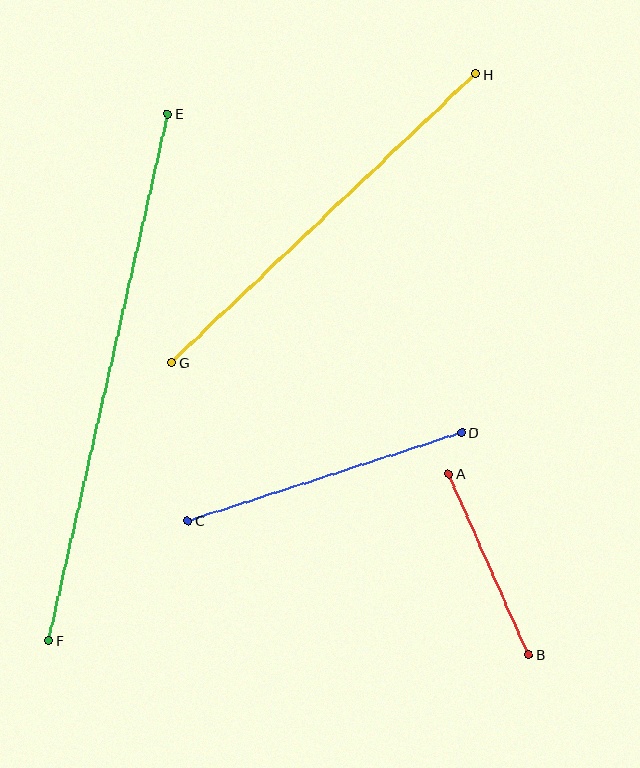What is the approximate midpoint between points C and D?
The midpoint is at approximately (325, 477) pixels.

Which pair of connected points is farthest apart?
Points E and F are farthest apart.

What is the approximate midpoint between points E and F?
The midpoint is at approximately (108, 377) pixels.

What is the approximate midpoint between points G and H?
The midpoint is at approximately (324, 218) pixels.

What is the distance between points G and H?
The distance is approximately 419 pixels.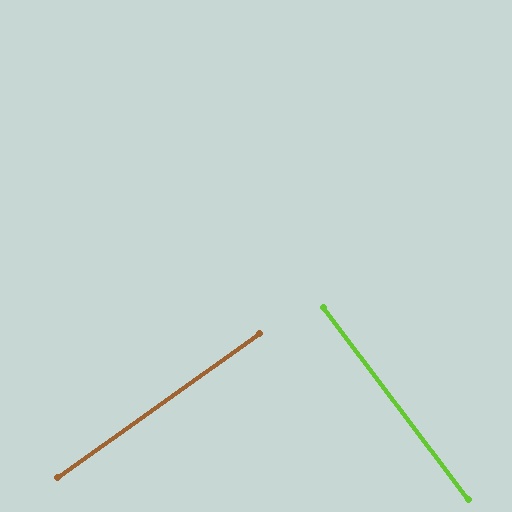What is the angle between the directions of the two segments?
Approximately 88 degrees.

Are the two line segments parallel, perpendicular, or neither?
Perpendicular — they meet at approximately 88°.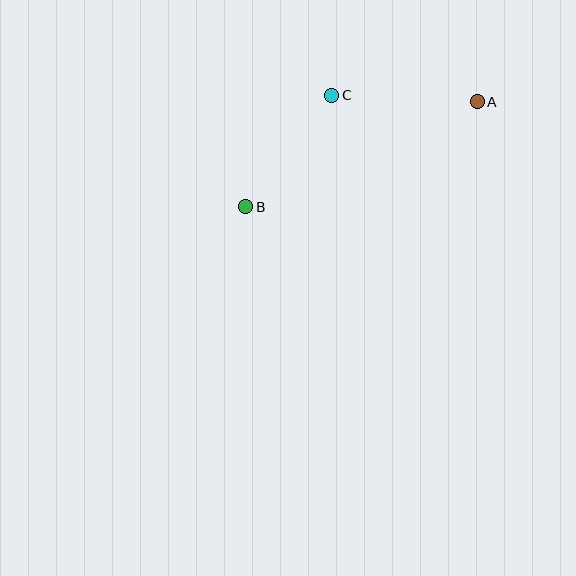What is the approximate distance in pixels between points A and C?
The distance between A and C is approximately 146 pixels.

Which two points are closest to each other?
Points B and C are closest to each other.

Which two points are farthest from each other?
Points A and B are farthest from each other.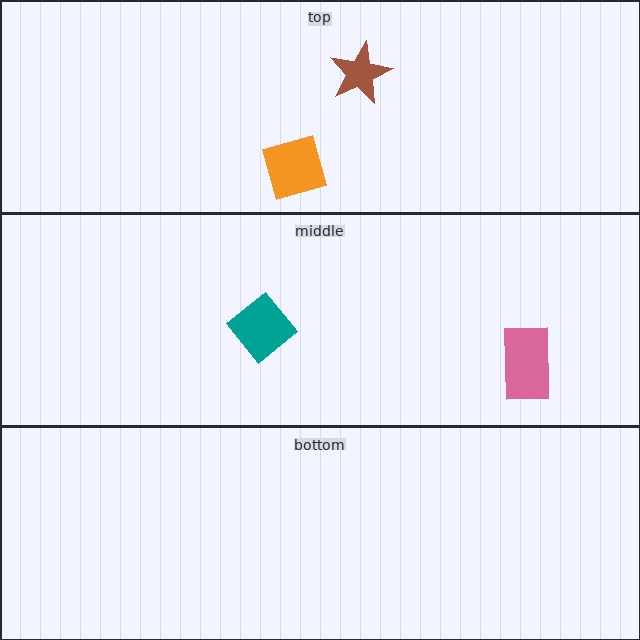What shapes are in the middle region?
The teal diamond, the pink rectangle.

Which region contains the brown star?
The top region.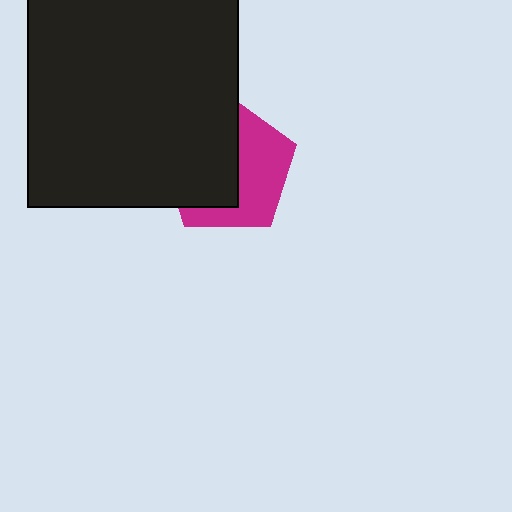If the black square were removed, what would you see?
You would see the complete magenta pentagon.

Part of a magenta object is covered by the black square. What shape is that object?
It is a pentagon.